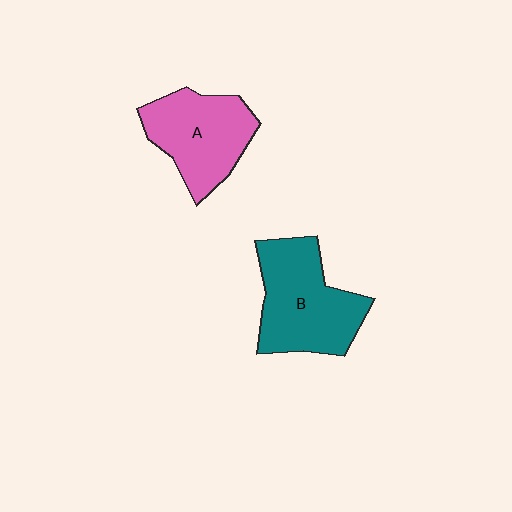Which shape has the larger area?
Shape B (teal).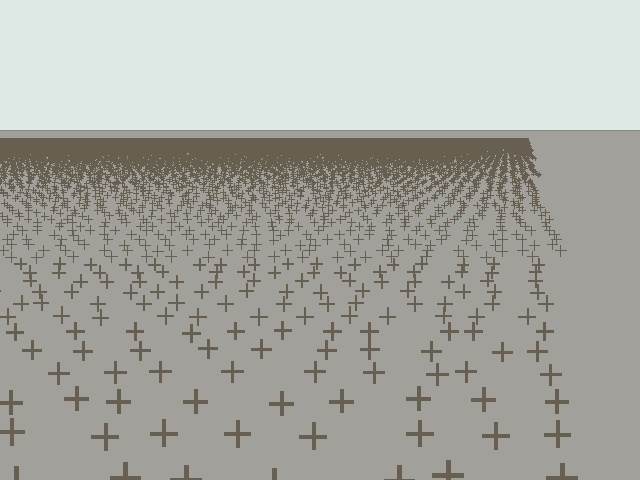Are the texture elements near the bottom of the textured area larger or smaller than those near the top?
Larger. Near the bottom, elements are closer to the viewer and appear at a bigger on-screen size.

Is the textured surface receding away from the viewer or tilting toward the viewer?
The surface is receding away from the viewer. Texture elements get smaller and denser toward the top.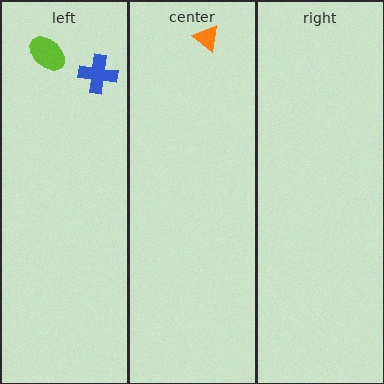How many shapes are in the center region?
1.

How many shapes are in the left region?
2.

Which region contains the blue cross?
The left region.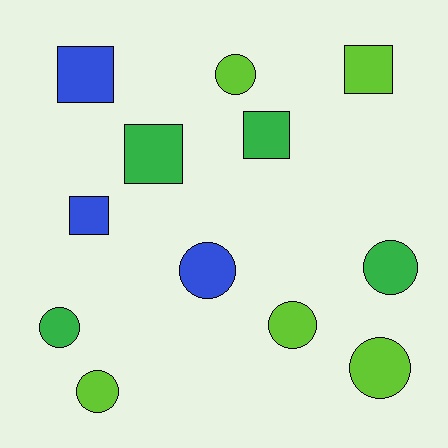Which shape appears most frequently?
Circle, with 7 objects.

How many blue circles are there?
There is 1 blue circle.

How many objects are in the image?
There are 12 objects.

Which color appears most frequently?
Lime, with 5 objects.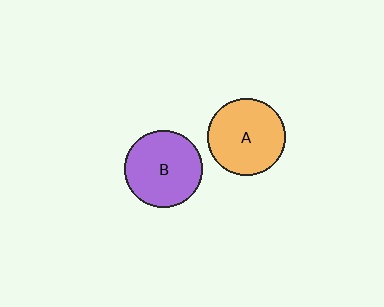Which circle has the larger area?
Circle B (purple).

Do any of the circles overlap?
No, none of the circles overlap.